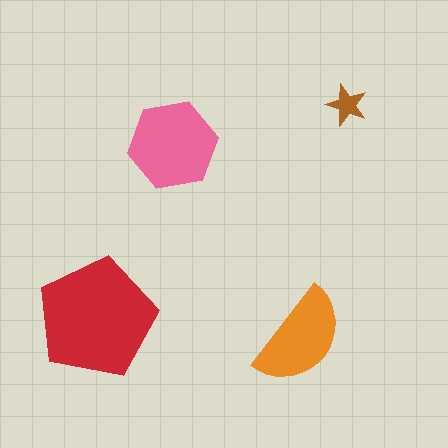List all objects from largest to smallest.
The red pentagon, the pink hexagon, the orange semicircle, the brown star.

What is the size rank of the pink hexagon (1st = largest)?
2nd.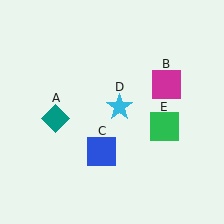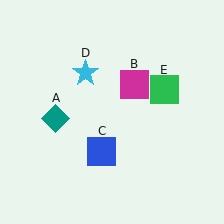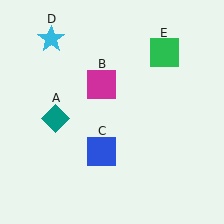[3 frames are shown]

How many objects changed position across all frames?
3 objects changed position: magenta square (object B), cyan star (object D), green square (object E).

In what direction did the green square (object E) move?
The green square (object E) moved up.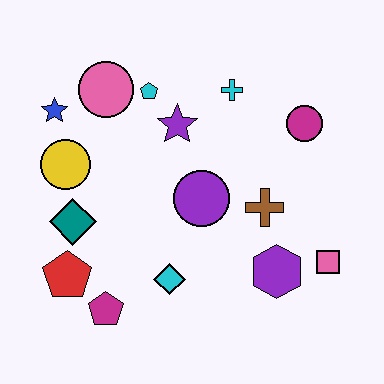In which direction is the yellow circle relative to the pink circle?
The yellow circle is below the pink circle.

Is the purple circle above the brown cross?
Yes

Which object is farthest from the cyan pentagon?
The pink square is farthest from the cyan pentagon.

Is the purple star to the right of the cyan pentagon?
Yes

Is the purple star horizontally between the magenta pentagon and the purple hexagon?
Yes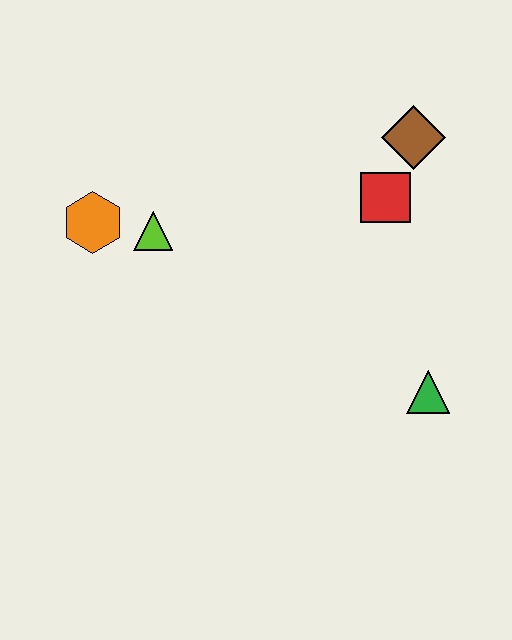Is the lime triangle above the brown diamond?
No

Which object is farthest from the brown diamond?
The orange hexagon is farthest from the brown diamond.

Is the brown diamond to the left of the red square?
No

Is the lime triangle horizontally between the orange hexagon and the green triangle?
Yes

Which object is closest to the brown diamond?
The red square is closest to the brown diamond.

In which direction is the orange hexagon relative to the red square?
The orange hexagon is to the left of the red square.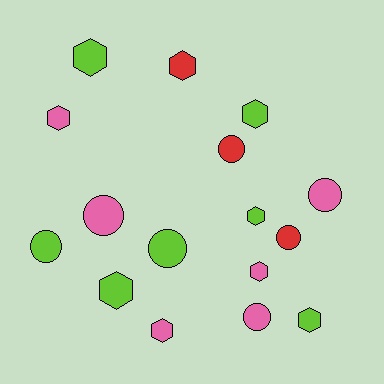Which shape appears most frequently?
Hexagon, with 9 objects.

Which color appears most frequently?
Lime, with 7 objects.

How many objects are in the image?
There are 16 objects.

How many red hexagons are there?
There is 1 red hexagon.